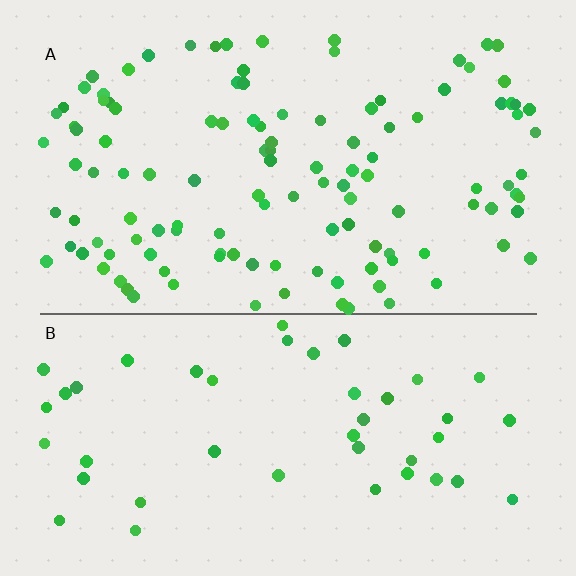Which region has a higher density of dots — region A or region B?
A (the top).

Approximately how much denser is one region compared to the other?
Approximately 2.7× — region A over region B.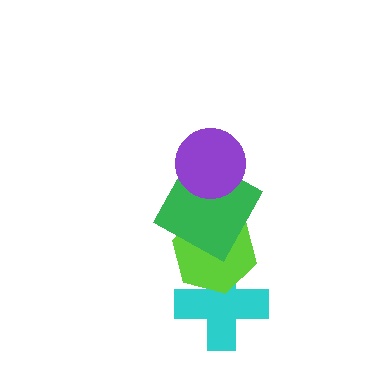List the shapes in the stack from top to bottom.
From top to bottom: the purple circle, the green square, the lime hexagon, the cyan cross.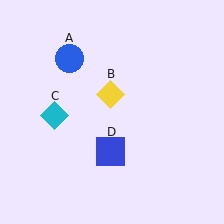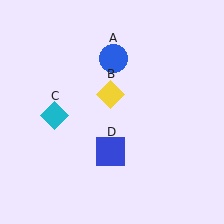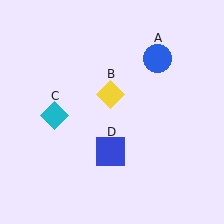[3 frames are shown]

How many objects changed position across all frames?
1 object changed position: blue circle (object A).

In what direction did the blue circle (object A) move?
The blue circle (object A) moved right.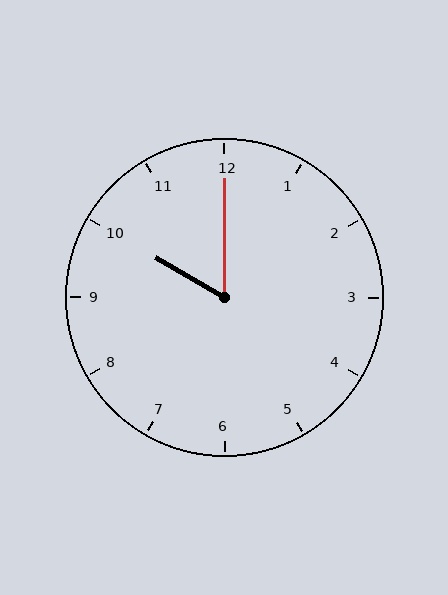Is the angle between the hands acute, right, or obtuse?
It is acute.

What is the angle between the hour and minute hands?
Approximately 60 degrees.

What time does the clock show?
10:00.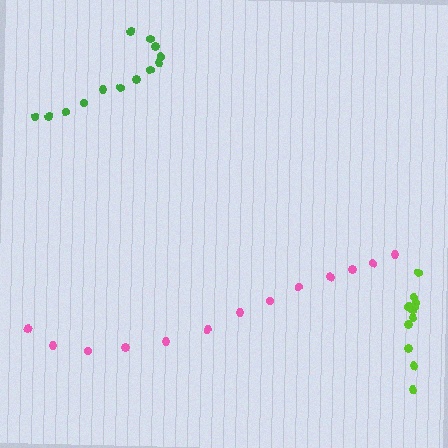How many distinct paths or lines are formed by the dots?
There are 3 distinct paths.